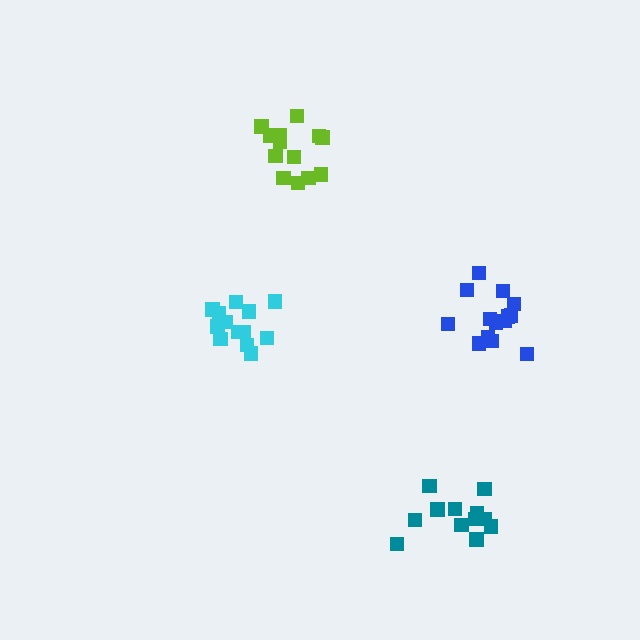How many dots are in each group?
Group 1: 12 dots, Group 2: 13 dots, Group 3: 13 dots, Group 4: 14 dots (52 total).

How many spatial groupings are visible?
There are 4 spatial groupings.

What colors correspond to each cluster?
The clusters are colored: teal, cyan, lime, blue.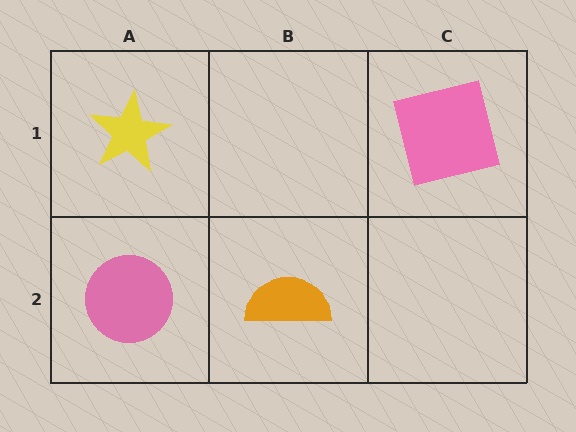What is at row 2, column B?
An orange semicircle.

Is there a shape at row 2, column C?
No, that cell is empty.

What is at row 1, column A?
A yellow star.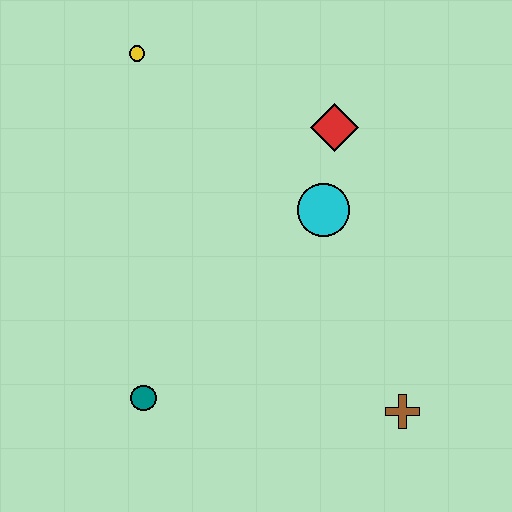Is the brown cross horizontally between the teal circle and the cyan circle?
No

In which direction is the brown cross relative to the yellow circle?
The brown cross is below the yellow circle.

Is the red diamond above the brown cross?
Yes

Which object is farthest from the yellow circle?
The brown cross is farthest from the yellow circle.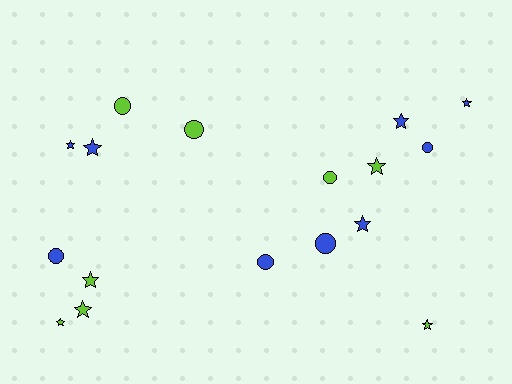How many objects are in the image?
There are 17 objects.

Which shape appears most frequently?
Star, with 10 objects.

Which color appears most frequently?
Blue, with 9 objects.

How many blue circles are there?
There are 4 blue circles.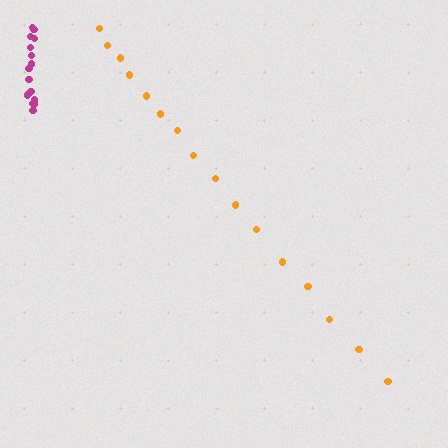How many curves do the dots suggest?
There are 2 distinct paths.